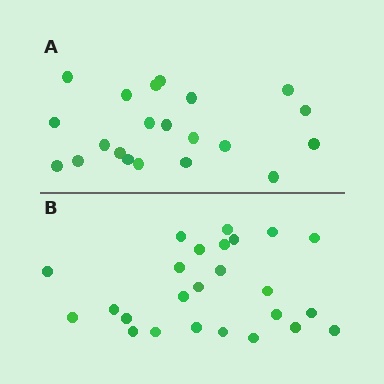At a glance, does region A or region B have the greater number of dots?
Region B (the bottom region) has more dots.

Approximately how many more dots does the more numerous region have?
Region B has about 4 more dots than region A.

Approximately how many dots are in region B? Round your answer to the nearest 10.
About 20 dots. (The exact count is 25, which rounds to 20.)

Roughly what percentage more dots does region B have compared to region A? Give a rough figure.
About 20% more.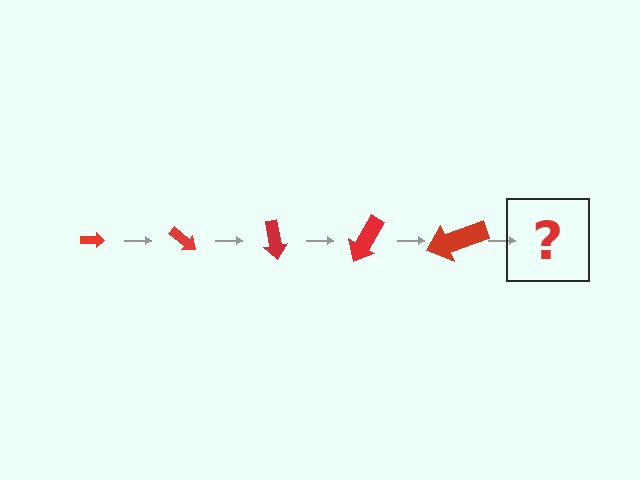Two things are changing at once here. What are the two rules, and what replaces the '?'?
The two rules are that the arrow grows larger each step and it rotates 40 degrees each step. The '?' should be an arrow, larger than the previous one and rotated 200 degrees from the start.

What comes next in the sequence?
The next element should be an arrow, larger than the previous one and rotated 200 degrees from the start.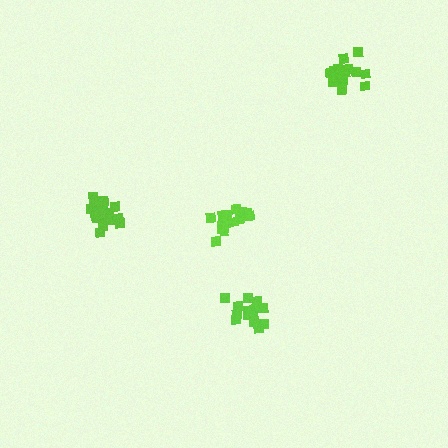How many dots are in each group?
Group 1: 15 dots, Group 2: 19 dots, Group 3: 16 dots, Group 4: 17 dots (67 total).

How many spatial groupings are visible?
There are 4 spatial groupings.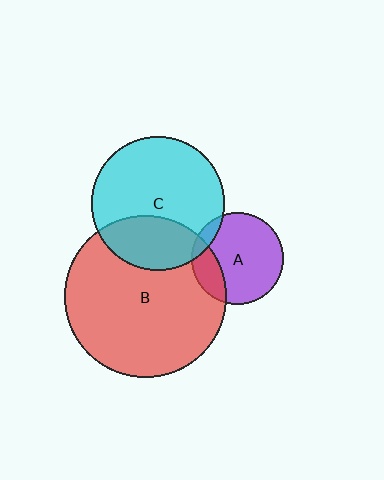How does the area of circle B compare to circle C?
Approximately 1.5 times.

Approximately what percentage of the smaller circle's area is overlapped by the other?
Approximately 20%.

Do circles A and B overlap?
Yes.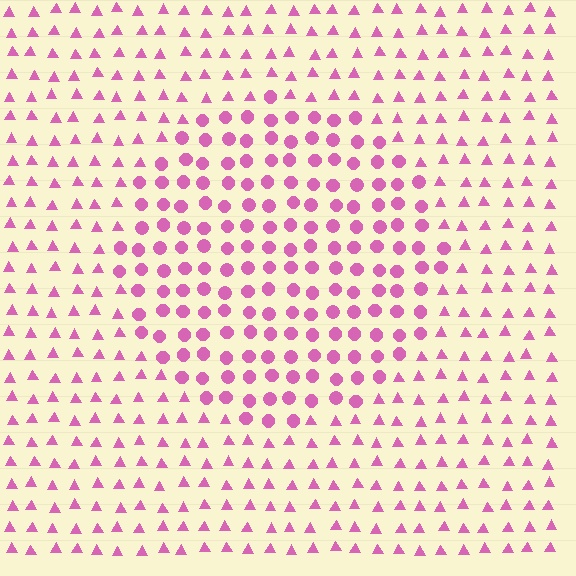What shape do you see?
I see a circle.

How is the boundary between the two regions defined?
The boundary is defined by a change in element shape: circles inside vs. triangles outside. All elements share the same color and spacing.